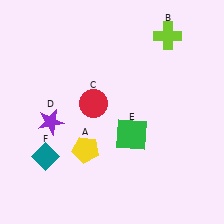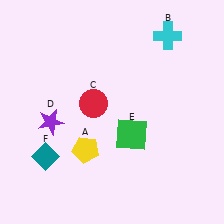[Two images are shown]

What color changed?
The cross (B) changed from lime in Image 1 to cyan in Image 2.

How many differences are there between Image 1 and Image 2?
There is 1 difference between the two images.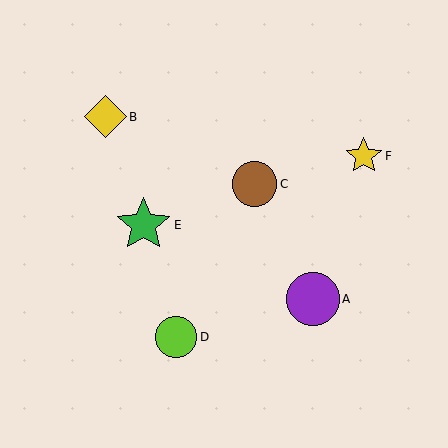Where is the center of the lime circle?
The center of the lime circle is at (176, 337).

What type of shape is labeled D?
Shape D is a lime circle.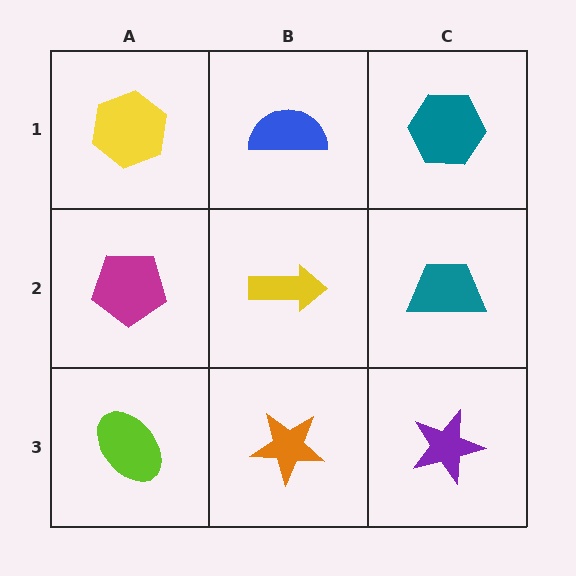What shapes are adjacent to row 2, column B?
A blue semicircle (row 1, column B), an orange star (row 3, column B), a magenta pentagon (row 2, column A), a teal trapezoid (row 2, column C).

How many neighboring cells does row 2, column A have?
3.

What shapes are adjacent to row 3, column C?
A teal trapezoid (row 2, column C), an orange star (row 3, column B).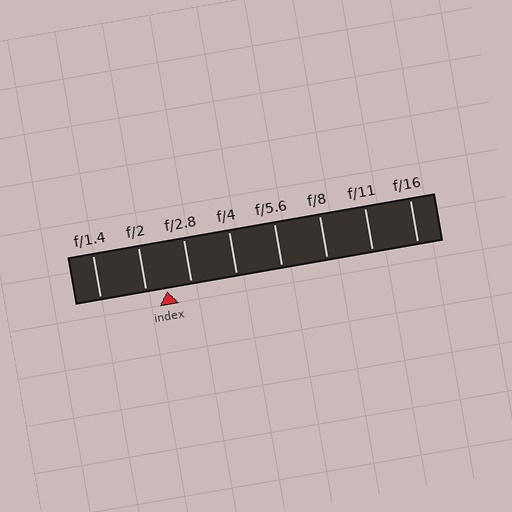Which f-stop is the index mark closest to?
The index mark is closest to f/2.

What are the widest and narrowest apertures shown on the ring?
The widest aperture shown is f/1.4 and the narrowest is f/16.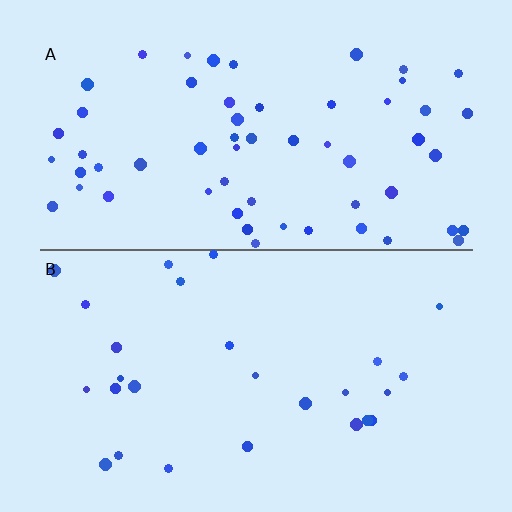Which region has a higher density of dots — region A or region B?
A (the top).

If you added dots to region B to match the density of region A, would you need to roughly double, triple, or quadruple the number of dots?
Approximately double.